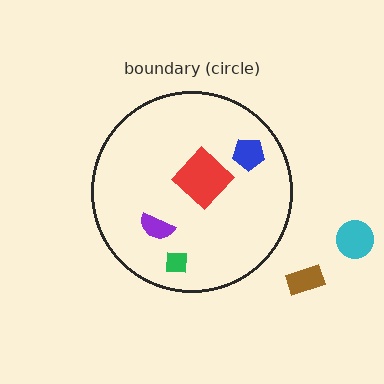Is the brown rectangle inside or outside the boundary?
Outside.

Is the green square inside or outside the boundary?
Inside.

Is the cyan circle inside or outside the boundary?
Outside.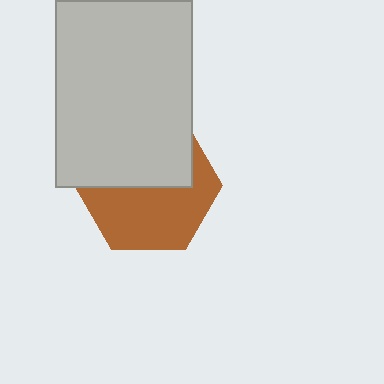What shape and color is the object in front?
The object in front is a light gray rectangle.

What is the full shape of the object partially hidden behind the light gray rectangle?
The partially hidden object is a brown hexagon.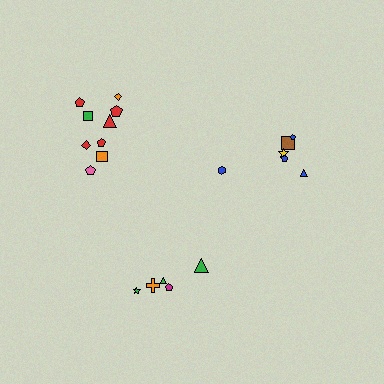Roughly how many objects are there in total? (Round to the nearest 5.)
Roughly 20 objects in total.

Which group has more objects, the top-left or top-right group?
The top-left group.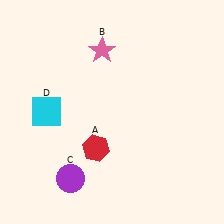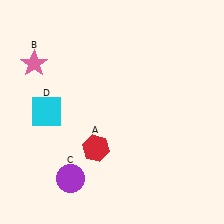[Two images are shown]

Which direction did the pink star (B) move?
The pink star (B) moved left.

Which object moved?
The pink star (B) moved left.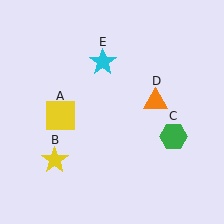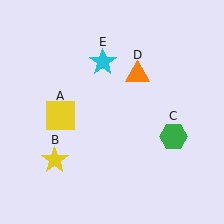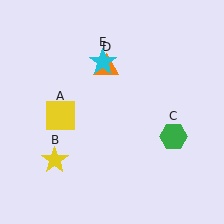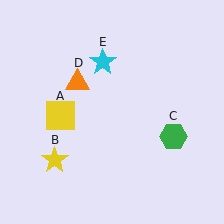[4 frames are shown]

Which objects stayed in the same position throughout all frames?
Yellow square (object A) and yellow star (object B) and green hexagon (object C) and cyan star (object E) remained stationary.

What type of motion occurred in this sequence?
The orange triangle (object D) rotated counterclockwise around the center of the scene.